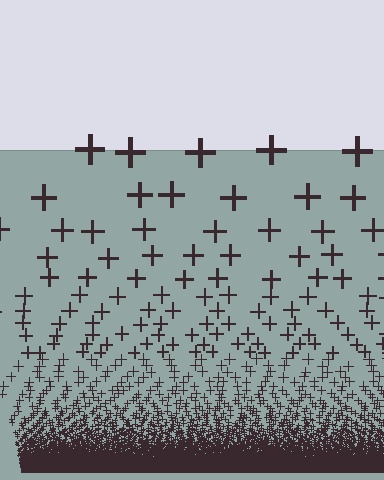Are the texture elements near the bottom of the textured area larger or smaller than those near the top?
Smaller. The gradient is inverted — elements near the bottom are smaller and denser.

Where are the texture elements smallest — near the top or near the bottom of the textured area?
Near the bottom.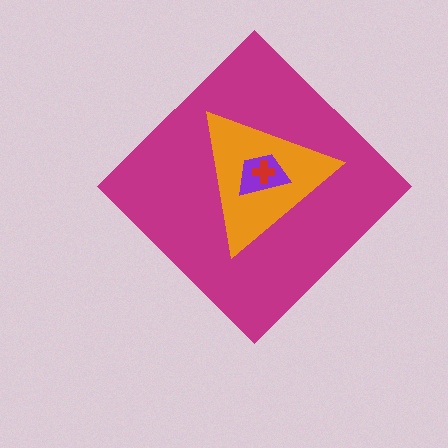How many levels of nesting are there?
4.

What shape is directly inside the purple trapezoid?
The red cross.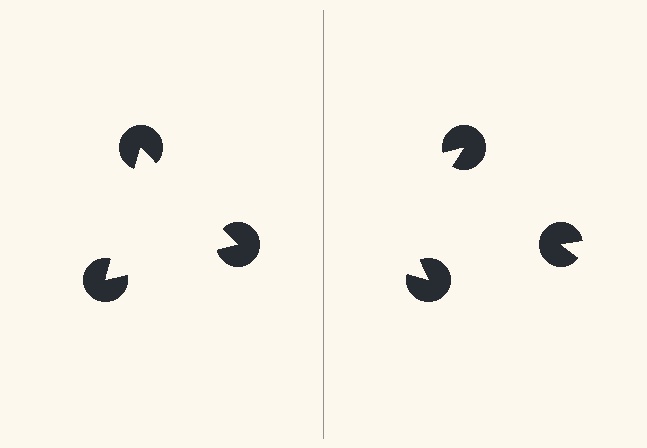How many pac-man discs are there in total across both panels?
6 — 3 on each side.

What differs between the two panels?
The pac-man discs are positioned identically on both sides; only the wedge orientations differ. On the left they align to a triangle; on the right they are misaligned.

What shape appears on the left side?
An illusory triangle.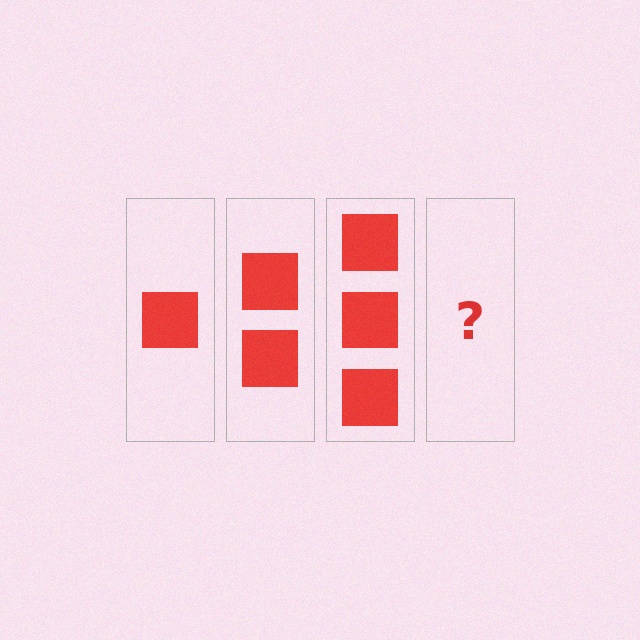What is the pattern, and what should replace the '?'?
The pattern is that each step adds one more square. The '?' should be 4 squares.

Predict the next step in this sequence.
The next step is 4 squares.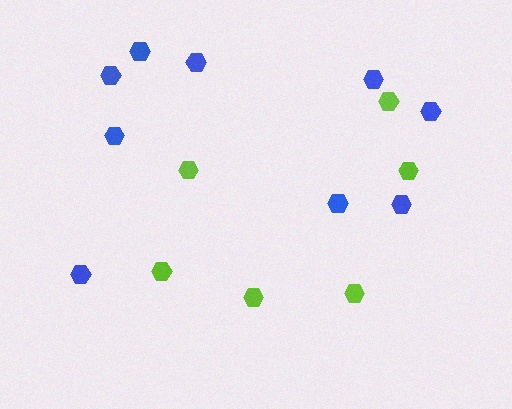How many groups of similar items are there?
There are 2 groups: one group of lime hexagons (6) and one group of blue hexagons (9).